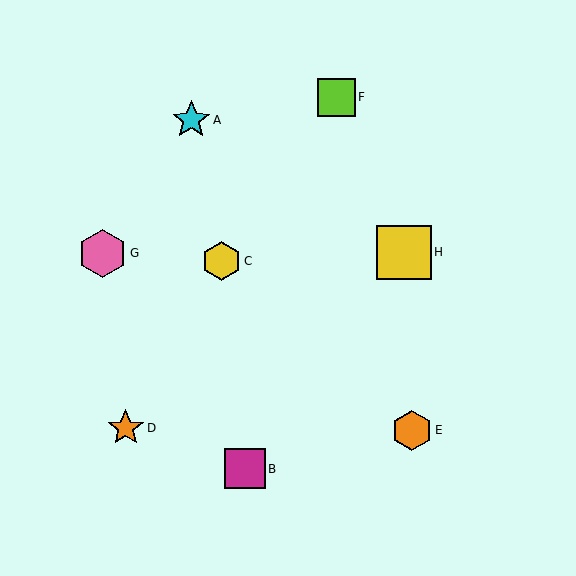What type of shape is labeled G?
Shape G is a pink hexagon.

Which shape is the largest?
The yellow square (labeled H) is the largest.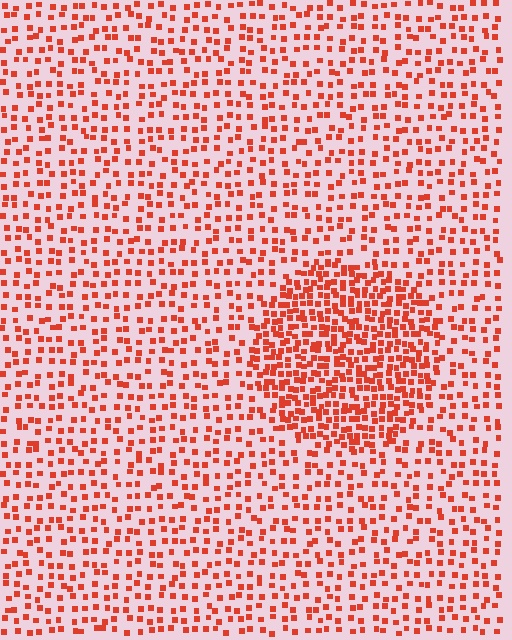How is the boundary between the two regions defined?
The boundary is defined by a change in element density (approximately 2.1x ratio). All elements are the same color, size, and shape.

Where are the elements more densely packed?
The elements are more densely packed inside the circle boundary.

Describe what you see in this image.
The image contains small red elements arranged at two different densities. A circle-shaped region is visible where the elements are more densely packed than the surrounding area.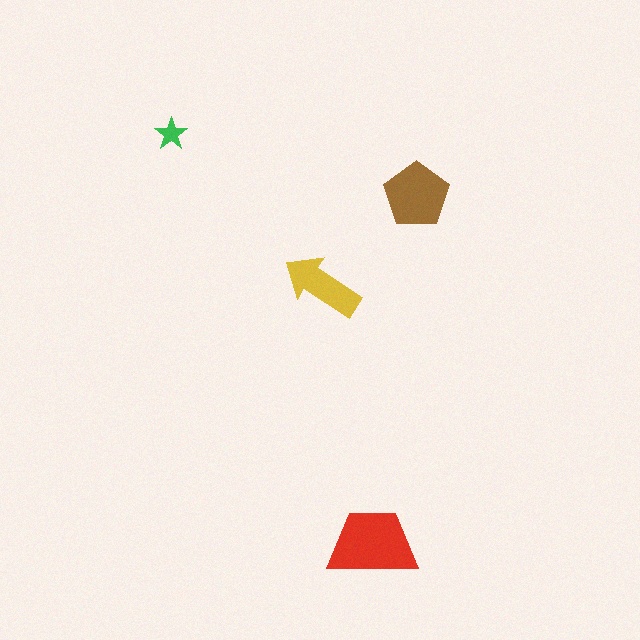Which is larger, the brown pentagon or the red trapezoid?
The red trapezoid.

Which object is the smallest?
The green star.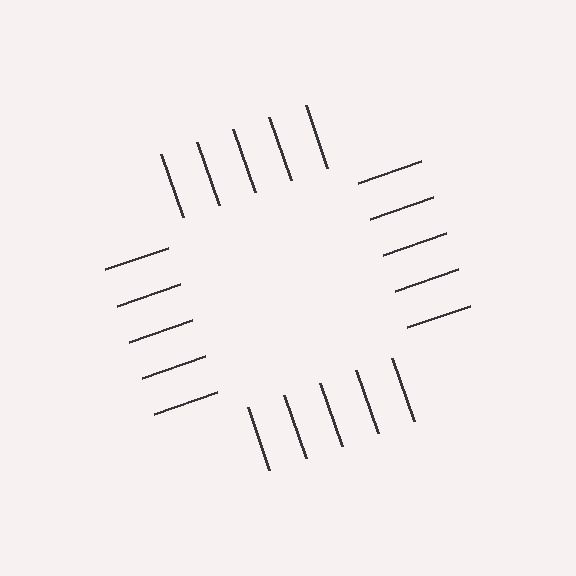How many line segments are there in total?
20 — 5 along each of the 4 edges.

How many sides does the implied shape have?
4 sides — the line-ends trace a square.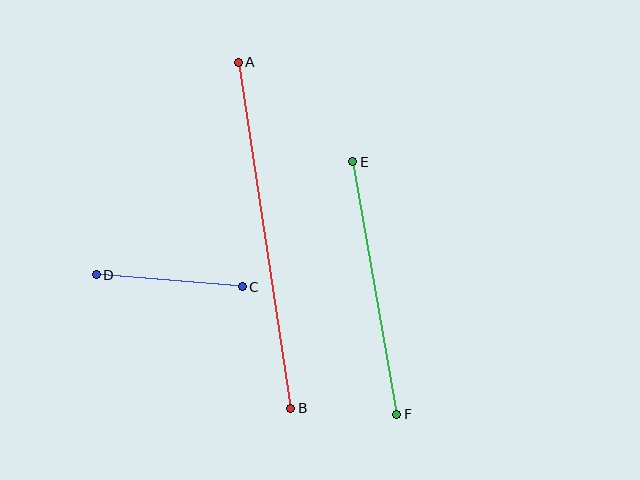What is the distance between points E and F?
The distance is approximately 256 pixels.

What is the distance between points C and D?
The distance is approximately 146 pixels.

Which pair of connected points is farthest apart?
Points A and B are farthest apart.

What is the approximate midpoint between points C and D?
The midpoint is at approximately (169, 281) pixels.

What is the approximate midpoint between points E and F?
The midpoint is at approximately (375, 288) pixels.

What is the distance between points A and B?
The distance is approximately 350 pixels.